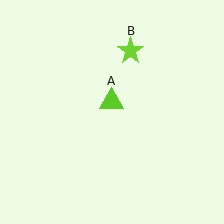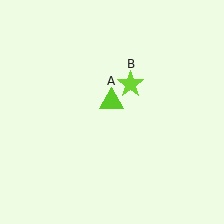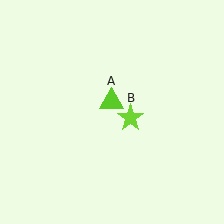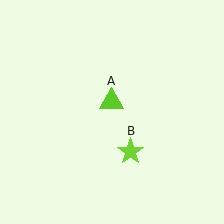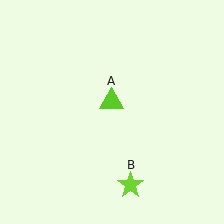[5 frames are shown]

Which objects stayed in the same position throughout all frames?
Lime triangle (object A) remained stationary.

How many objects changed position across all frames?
1 object changed position: lime star (object B).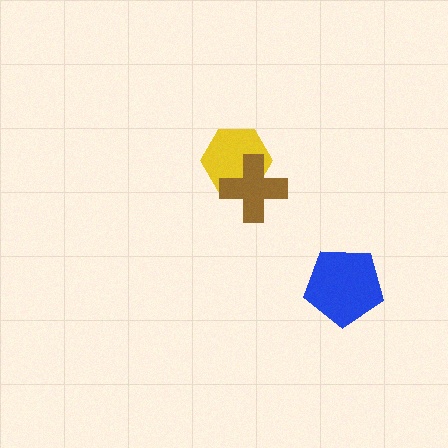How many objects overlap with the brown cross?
1 object overlaps with the brown cross.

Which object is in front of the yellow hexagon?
The brown cross is in front of the yellow hexagon.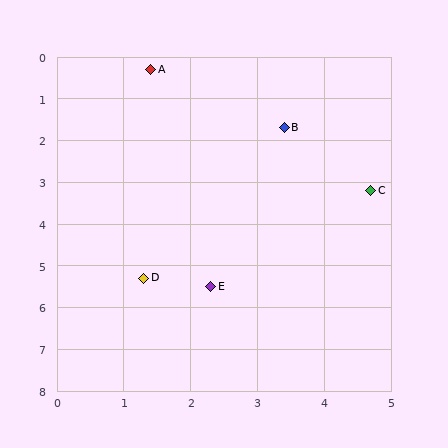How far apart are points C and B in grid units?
Points C and B are about 2.0 grid units apart.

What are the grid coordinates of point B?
Point B is at approximately (3.4, 1.7).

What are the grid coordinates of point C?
Point C is at approximately (4.7, 3.2).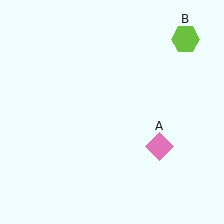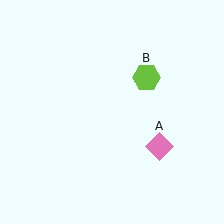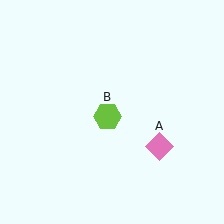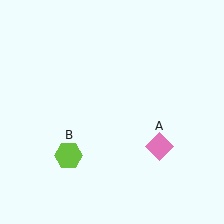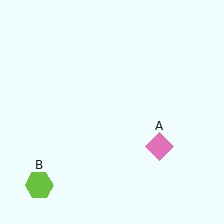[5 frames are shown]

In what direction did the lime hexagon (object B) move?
The lime hexagon (object B) moved down and to the left.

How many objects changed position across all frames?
1 object changed position: lime hexagon (object B).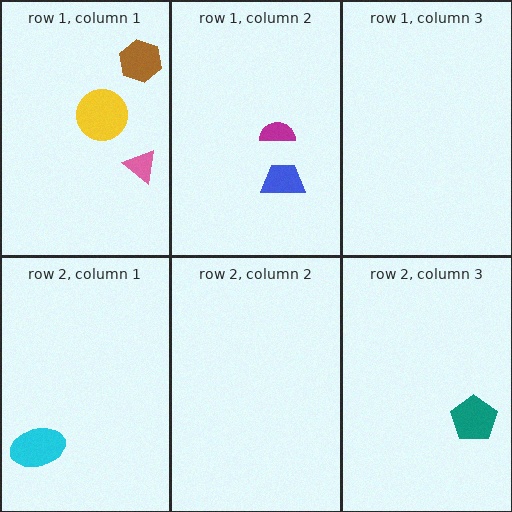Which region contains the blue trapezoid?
The row 1, column 2 region.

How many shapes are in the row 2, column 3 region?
1.